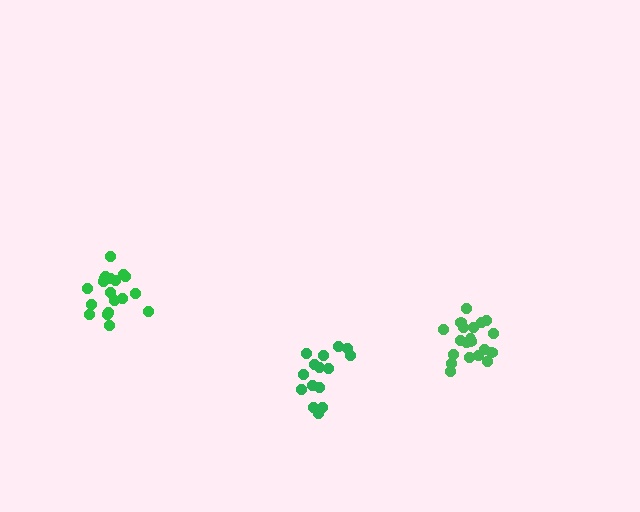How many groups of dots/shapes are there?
There are 3 groups.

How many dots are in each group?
Group 1: 20 dots, Group 2: 15 dots, Group 3: 19 dots (54 total).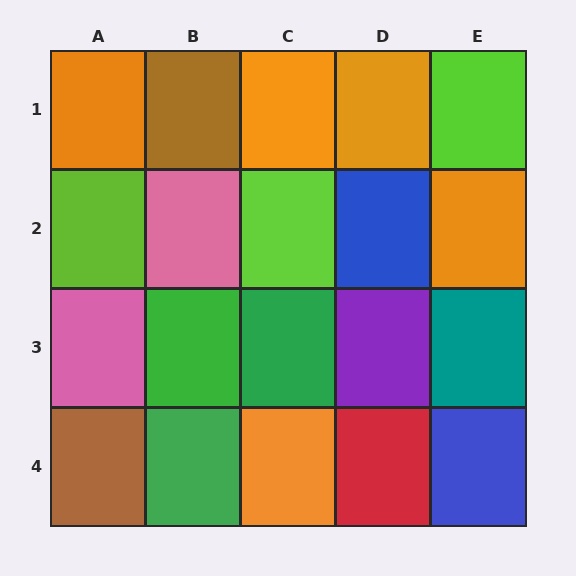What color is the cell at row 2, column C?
Lime.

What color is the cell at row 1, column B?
Brown.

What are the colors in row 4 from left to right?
Brown, green, orange, red, blue.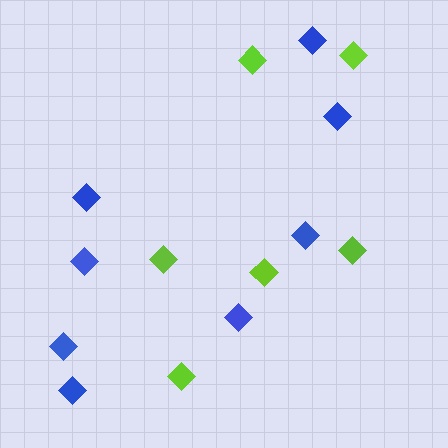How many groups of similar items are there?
There are 2 groups: one group of blue diamonds (8) and one group of lime diamonds (6).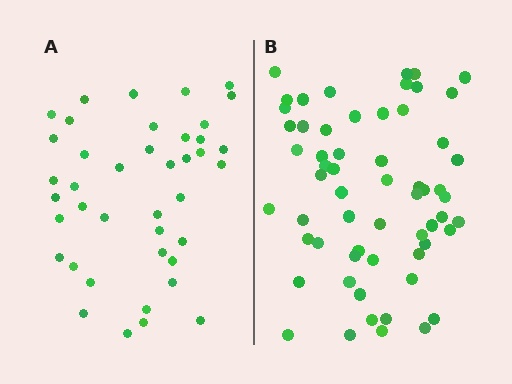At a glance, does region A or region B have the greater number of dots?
Region B (the right region) has more dots.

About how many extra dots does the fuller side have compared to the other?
Region B has approximately 20 more dots than region A.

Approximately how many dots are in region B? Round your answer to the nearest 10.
About 60 dots.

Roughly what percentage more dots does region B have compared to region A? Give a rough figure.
About 45% more.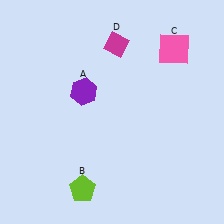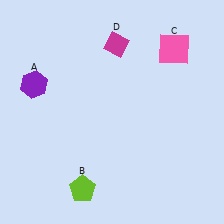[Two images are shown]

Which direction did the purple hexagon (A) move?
The purple hexagon (A) moved left.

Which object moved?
The purple hexagon (A) moved left.